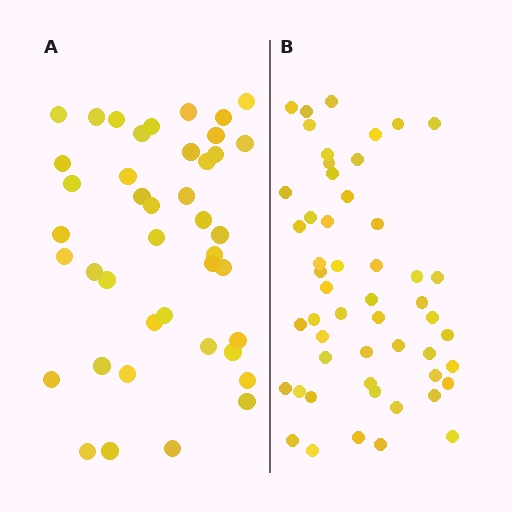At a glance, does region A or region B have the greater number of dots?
Region B (the right region) has more dots.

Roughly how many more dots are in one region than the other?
Region B has roughly 10 or so more dots than region A.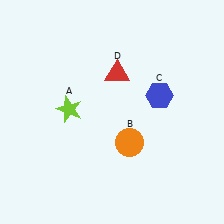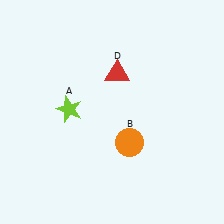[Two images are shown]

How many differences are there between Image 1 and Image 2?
There is 1 difference between the two images.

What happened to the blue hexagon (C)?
The blue hexagon (C) was removed in Image 2. It was in the top-right area of Image 1.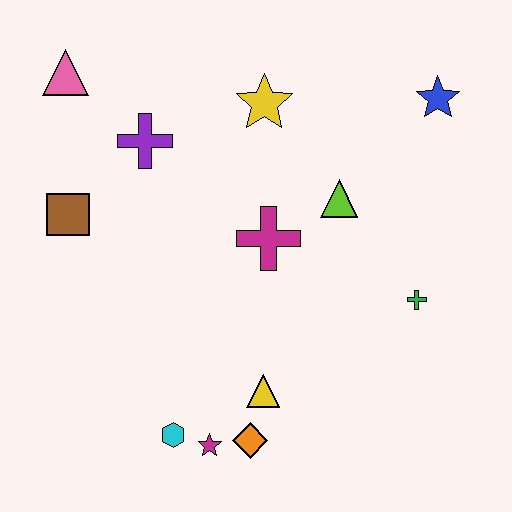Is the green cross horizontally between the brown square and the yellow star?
No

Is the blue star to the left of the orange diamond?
No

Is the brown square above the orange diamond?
Yes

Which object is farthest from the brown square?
The blue star is farthest from the brown square.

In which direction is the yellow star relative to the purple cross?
The yellow star is to the right of the purple cross.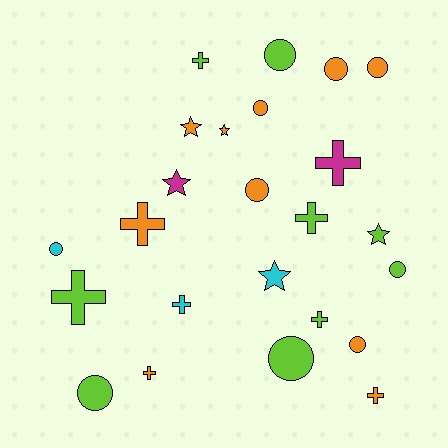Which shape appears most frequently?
Circle, with 10 objects.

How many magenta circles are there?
There are no magenta circles.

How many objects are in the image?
There are 24 objects.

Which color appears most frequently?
Orange, with 10 objects.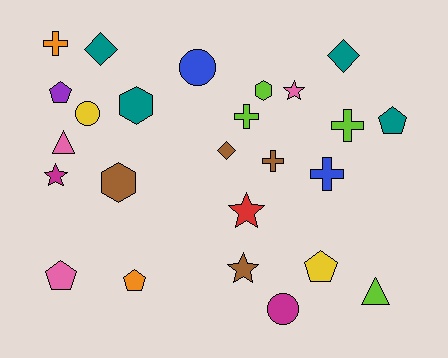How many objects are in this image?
There are 25 objects.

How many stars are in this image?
There are 4 stars.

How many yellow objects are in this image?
There are 2 yellow objects.